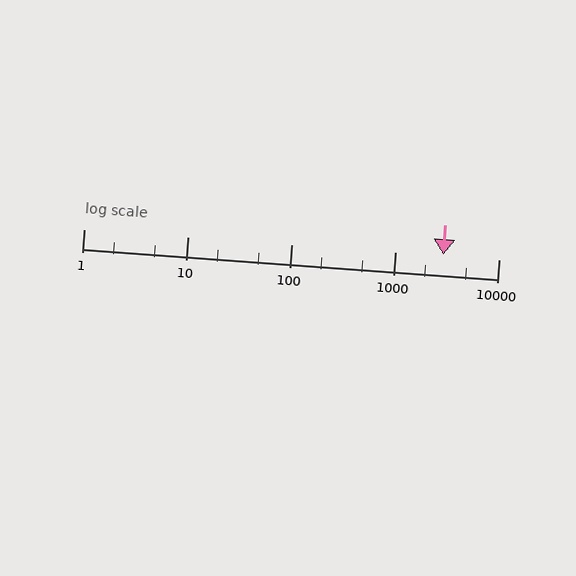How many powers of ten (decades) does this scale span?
The scale spans 4 decades, from 1 to 10000.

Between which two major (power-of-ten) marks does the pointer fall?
The pointer is between 1000 and 10000.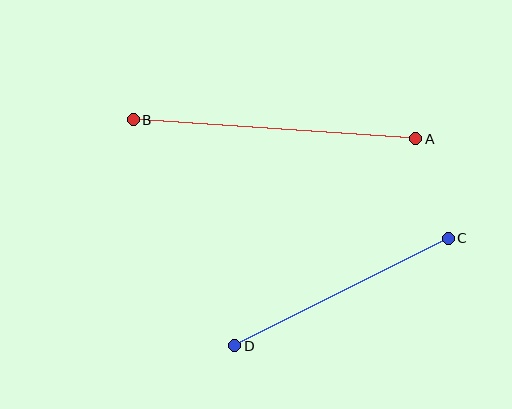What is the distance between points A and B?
The distance is approximately 283 pixels.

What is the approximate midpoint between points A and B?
The midpoint is at approximately (274, 129) pixels.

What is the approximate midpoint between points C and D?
The midpoint is at approximately (341, 292) pixels.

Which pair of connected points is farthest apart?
Points A and B are farthest apart.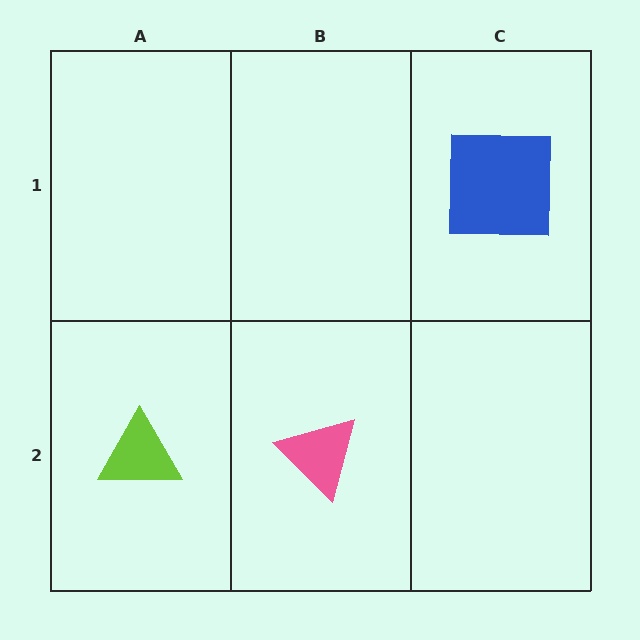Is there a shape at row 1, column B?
No, that cell is empty.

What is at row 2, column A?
A lime triangle.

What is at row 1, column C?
A blue square.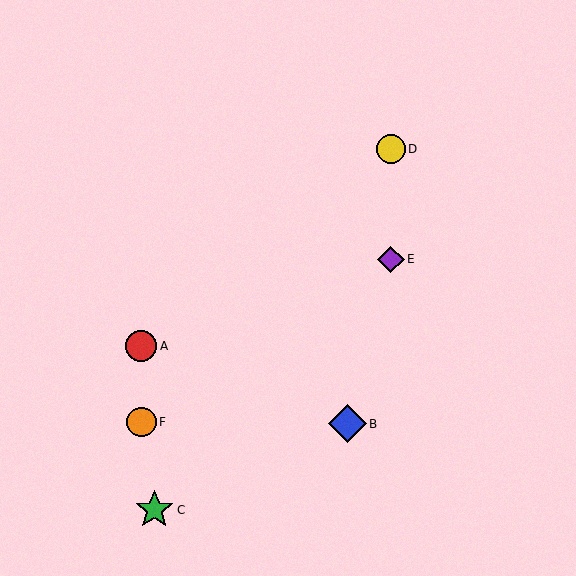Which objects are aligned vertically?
Objects D, E are aligned vertically.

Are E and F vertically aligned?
No, E is at x≈391 and F is at x≈142.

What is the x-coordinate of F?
Object F is at x≈142.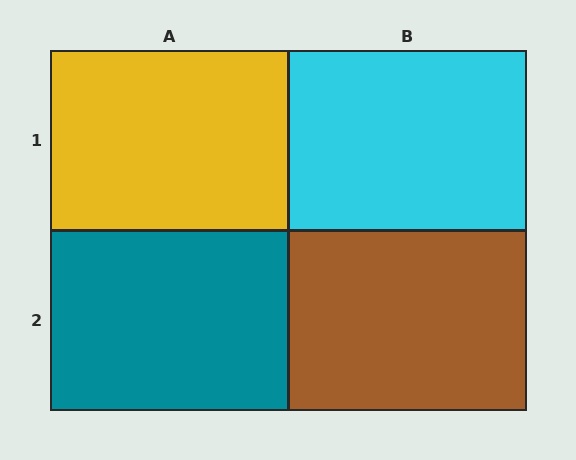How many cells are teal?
1 cell is teal.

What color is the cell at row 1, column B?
Cyan.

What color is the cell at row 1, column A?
Yellow.